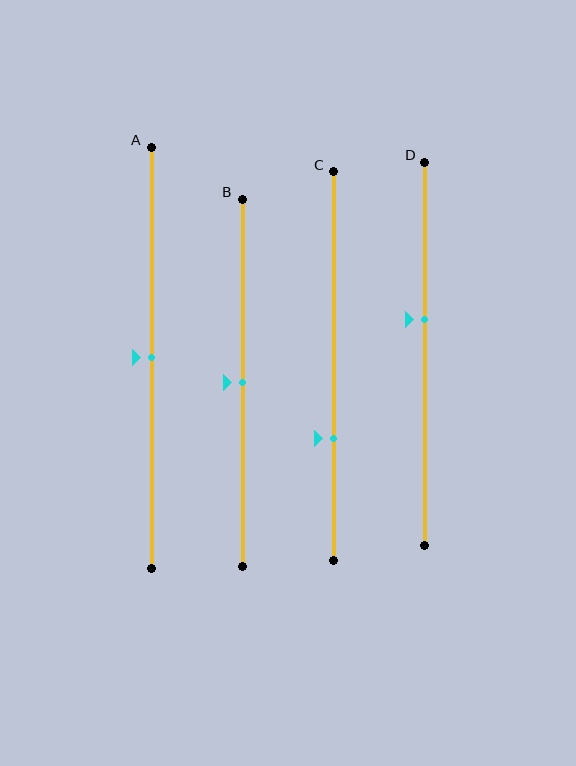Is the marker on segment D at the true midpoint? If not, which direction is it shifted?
No, the marker on segment D is shifted upward by about 9% of the segment length.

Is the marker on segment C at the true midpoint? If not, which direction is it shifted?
No, the marker on segment C is shifted downward by about 18% of the segment length.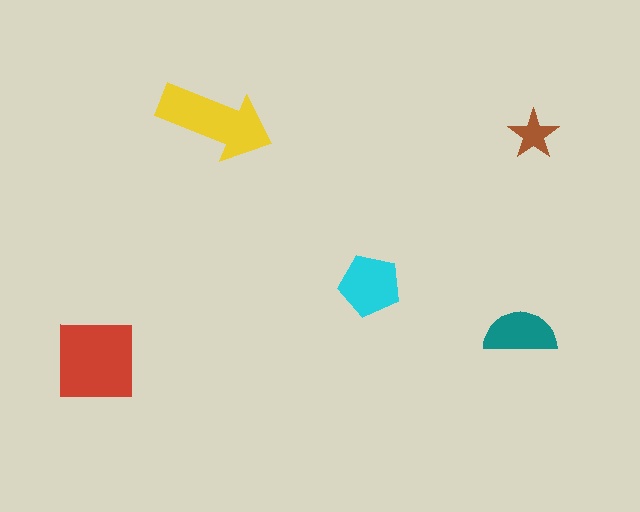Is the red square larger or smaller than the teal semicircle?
Larger.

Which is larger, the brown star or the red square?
The red square.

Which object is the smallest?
The brown star.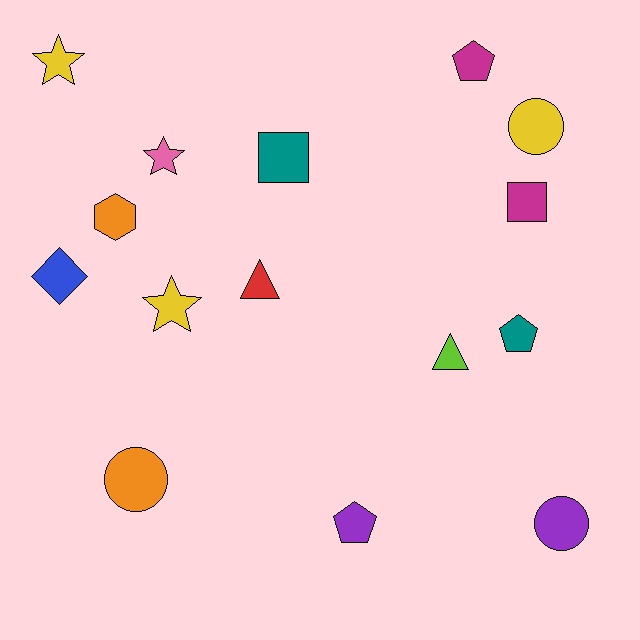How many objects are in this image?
There are 15 objects.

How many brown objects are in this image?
There are no brown objects.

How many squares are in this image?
There are 2 squares.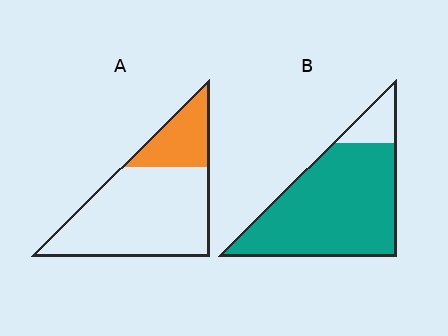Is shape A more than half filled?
No.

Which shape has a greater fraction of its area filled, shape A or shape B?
Shape B.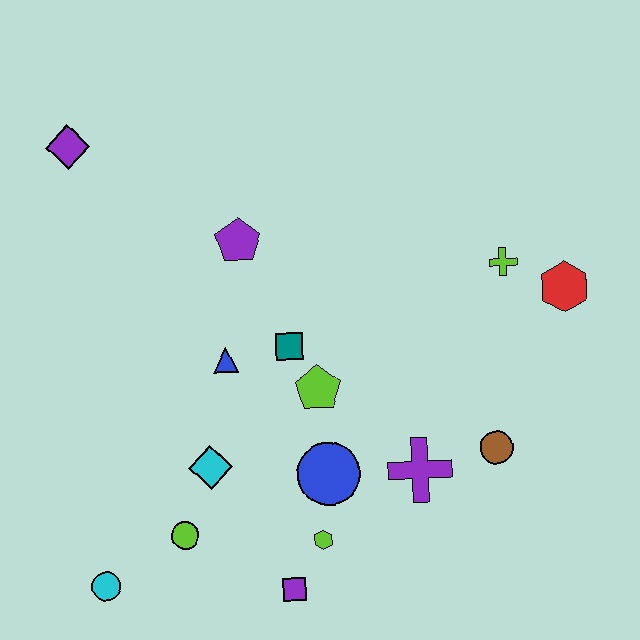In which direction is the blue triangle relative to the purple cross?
The blue triangle is to the left of the purple cross.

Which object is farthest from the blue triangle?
The red hexagon is farthest from the blue triangle.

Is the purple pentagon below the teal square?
No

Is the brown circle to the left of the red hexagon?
Yes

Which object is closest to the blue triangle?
The teal square is closest to the blue triangle.